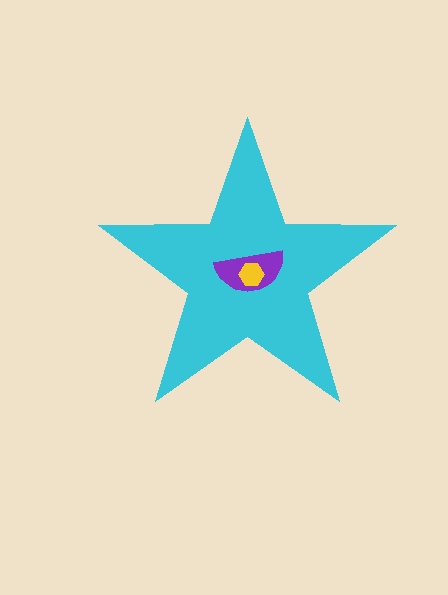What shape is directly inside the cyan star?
The purple semicircle.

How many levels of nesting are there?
3.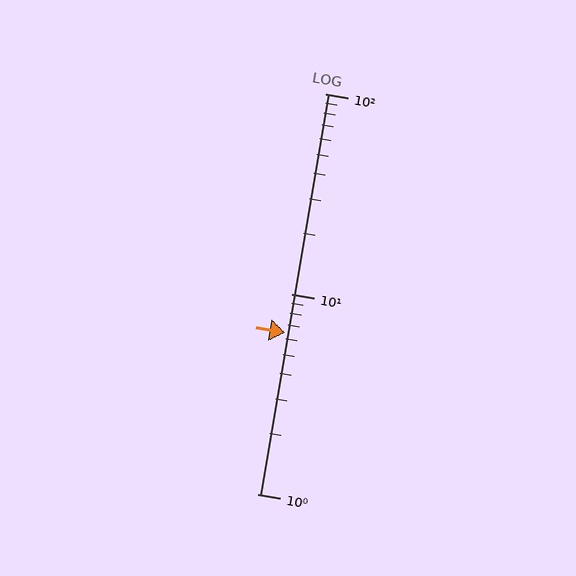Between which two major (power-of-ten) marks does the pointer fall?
The pointer is between 1 and 10.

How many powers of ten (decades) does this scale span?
The scale spans 2 decades, from 1 to 100.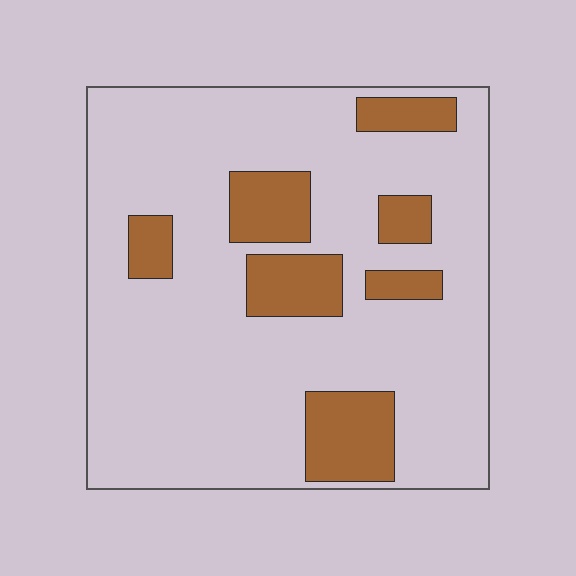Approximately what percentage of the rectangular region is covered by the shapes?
Approximately 20%.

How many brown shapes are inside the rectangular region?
7.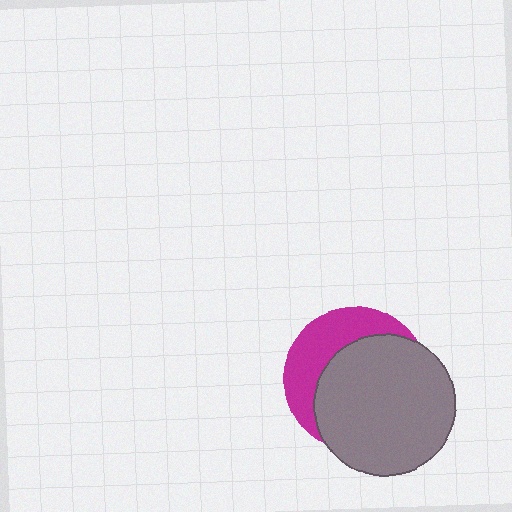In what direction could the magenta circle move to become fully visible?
The magenta circle could move toward the upper-left. That would shift it out from behind the gray circle entirely.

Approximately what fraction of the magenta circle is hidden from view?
Roughly 65% of the magenta circle is hidden behind the gray circle.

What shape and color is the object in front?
The object in front is a gray circle.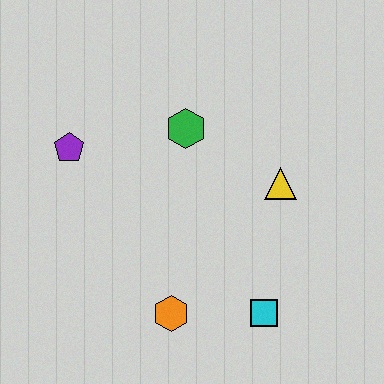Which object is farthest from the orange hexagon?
The purple pentagon is farthest from the orange hexagon.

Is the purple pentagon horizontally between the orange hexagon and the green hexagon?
No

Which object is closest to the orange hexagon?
The cyan square is closest to the orange hexagon.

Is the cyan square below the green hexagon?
Yes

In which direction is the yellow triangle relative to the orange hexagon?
The yellow triangle is above the orange hexagon.